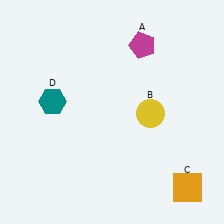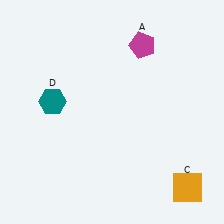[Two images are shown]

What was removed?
The yellow circle (B) was removed in Image 2.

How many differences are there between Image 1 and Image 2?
There is 1 difference between the two images.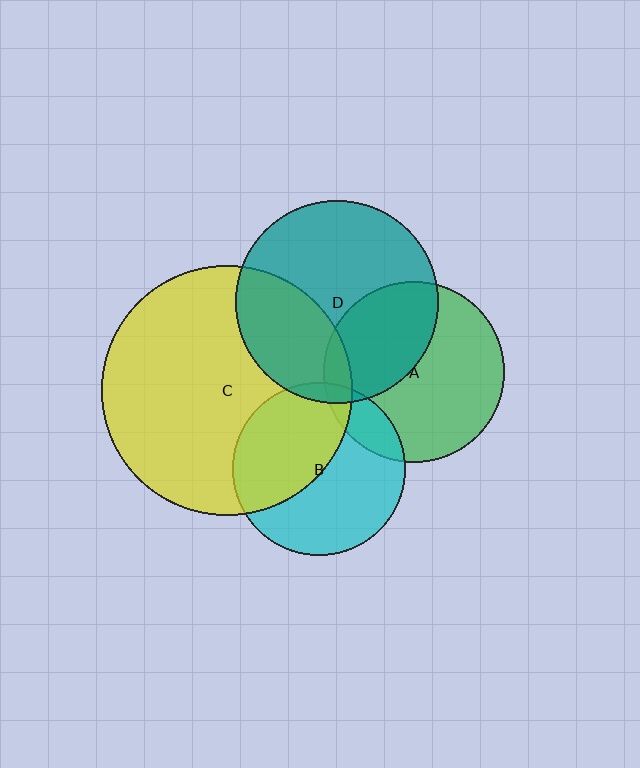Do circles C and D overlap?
Yes.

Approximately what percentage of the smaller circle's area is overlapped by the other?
Approximately 30%.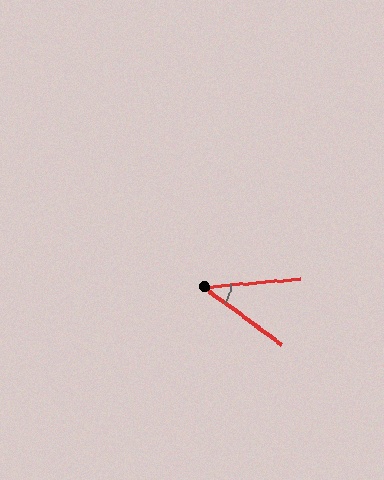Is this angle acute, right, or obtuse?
It is acute.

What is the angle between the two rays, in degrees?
Approximately 42 degrees.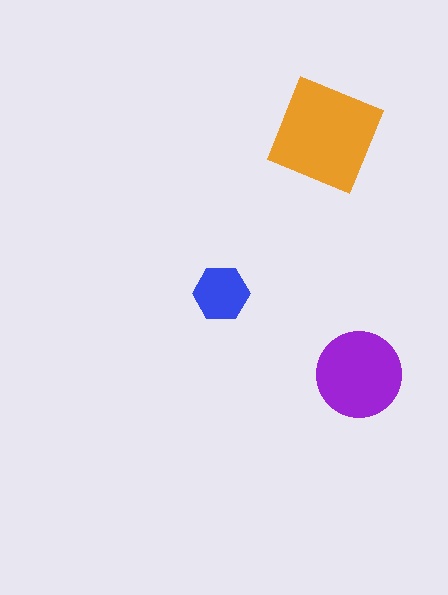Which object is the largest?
The orange square.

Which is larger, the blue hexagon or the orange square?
The orange square.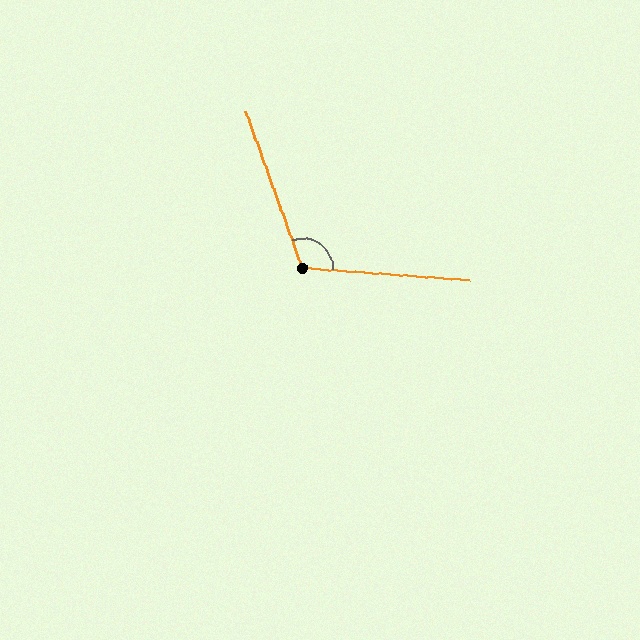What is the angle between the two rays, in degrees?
Approximately 114 degrees.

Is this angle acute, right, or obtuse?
It is obtuse.